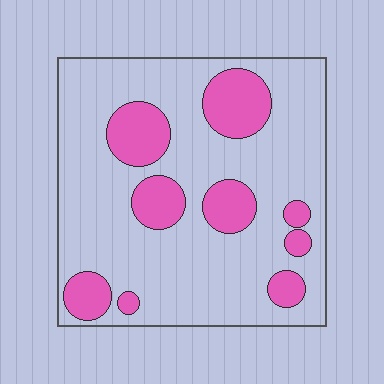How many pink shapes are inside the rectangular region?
9.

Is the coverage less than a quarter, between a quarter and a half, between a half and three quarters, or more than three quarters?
Less than a quarter.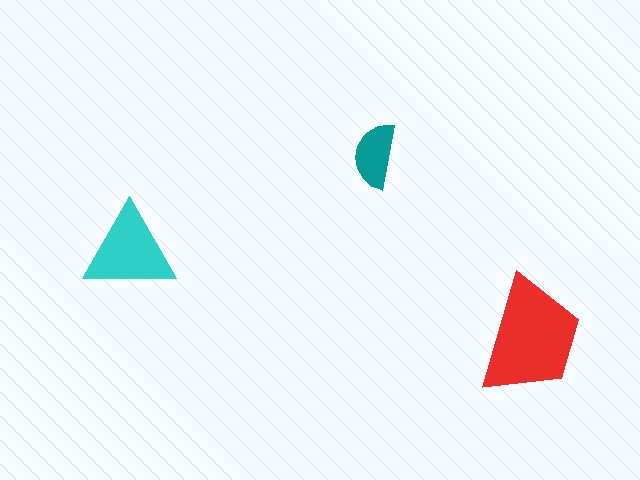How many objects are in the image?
There are 3 objects in the image.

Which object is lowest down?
The red trapezoid is bottommost.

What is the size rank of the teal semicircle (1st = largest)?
3rd.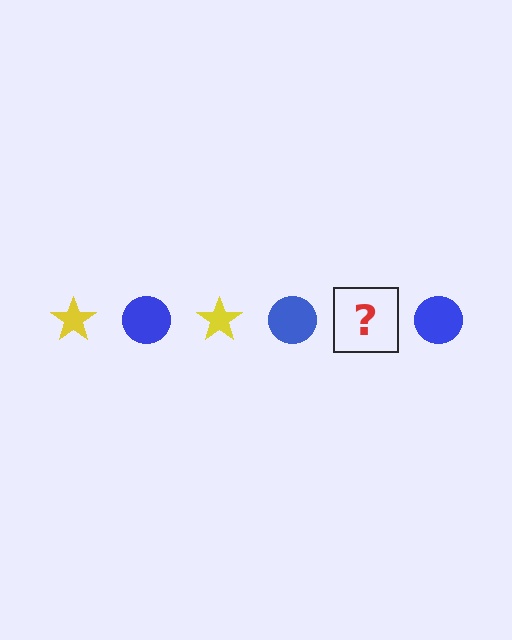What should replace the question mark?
The question mark should be replaced with a yellow star.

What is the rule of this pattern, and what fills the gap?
The rule is that the pattern alternates between yellow star and blue circle. The gap should be filled with a yellow star.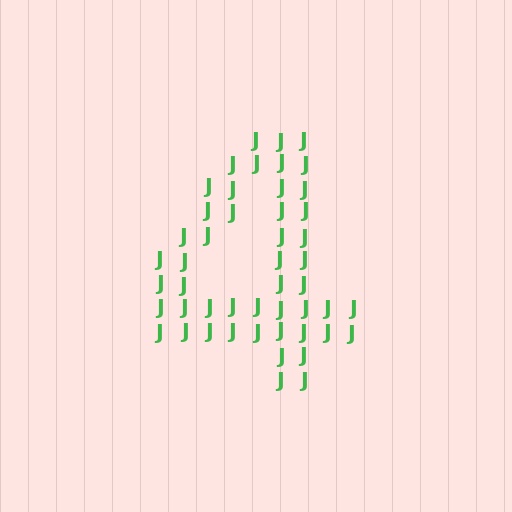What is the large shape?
The large shape is the digit 4.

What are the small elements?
The small elements are letter J's.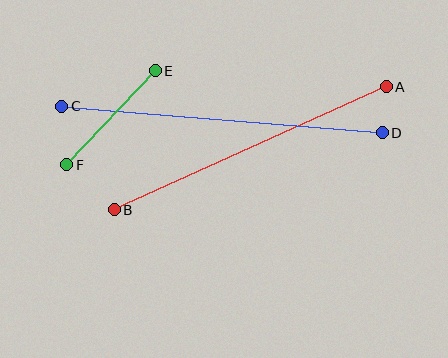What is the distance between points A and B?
The distance is approximately 298 pixels.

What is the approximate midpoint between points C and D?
The midpoint is at approximately (222, 120) pixels.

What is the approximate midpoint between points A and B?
The midpoint is at approximately (250, 148) pixels.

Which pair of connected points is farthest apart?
Points C and D are farthest apart.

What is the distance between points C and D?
The distance is approximately 321 pixels.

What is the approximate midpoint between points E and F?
The midpoint is at approximately (111, 118) pixels.